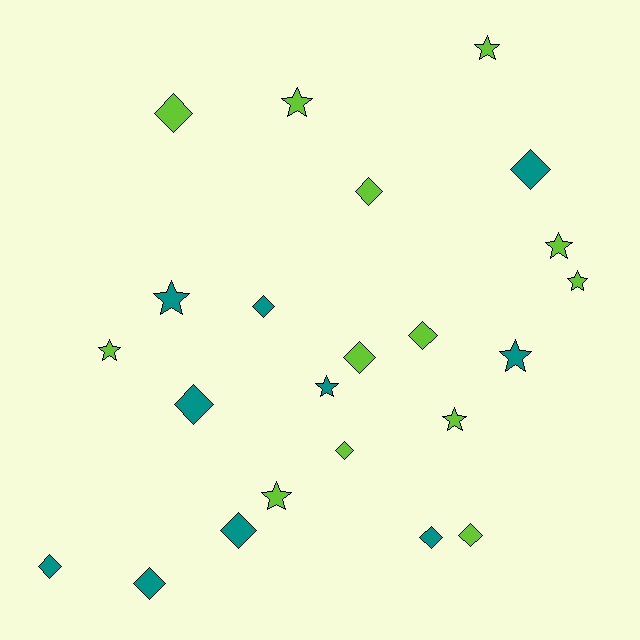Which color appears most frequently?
Lime, with 13 objects.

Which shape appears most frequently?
Diamond, with 13 objects.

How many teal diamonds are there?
There are 7 teal diamonds.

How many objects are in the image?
There are 23 objects.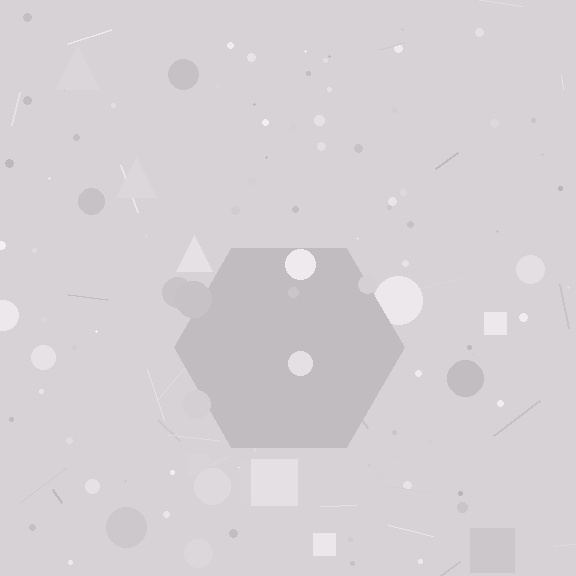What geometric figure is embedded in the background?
A hexagon is embedded in the background.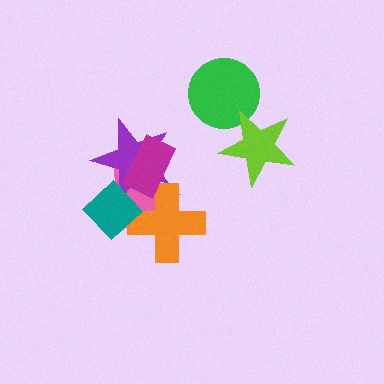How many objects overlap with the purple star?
4 objects overlap with the purple star.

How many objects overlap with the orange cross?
4 objects overlap with the orange cross.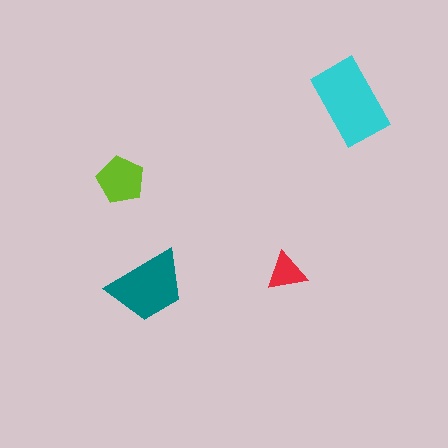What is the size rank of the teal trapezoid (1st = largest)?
2nd.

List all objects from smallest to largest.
The red triangle, the lime pentagon, the teal trapezoid, the cyan rectangle.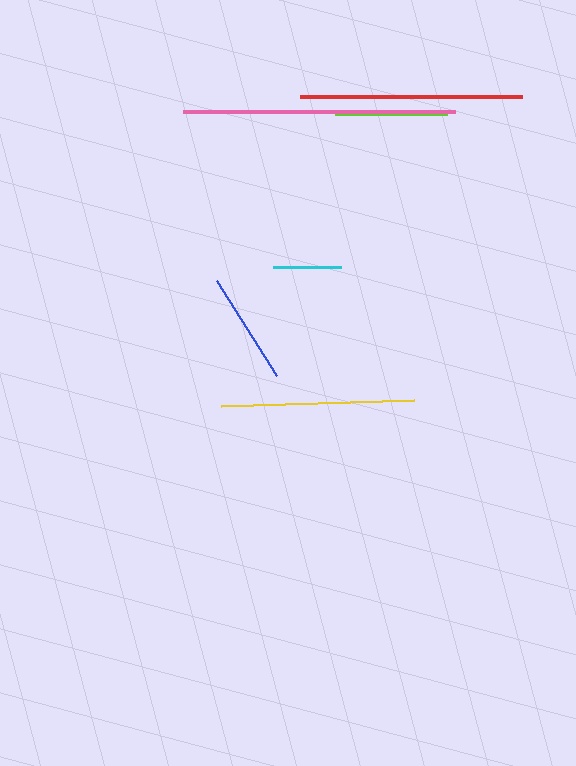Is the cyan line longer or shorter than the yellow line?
The yellow line is longer than the cyan line.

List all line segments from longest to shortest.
From longest to shortest: pink, red, yellow, lime, blue, cyan.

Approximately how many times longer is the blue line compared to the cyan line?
The blue line is approximately 1.6 times the length of the cyan line.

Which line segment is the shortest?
The cyan line is the shortest at approximately 69 pixels.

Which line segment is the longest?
The pink line is the longest at approximately 272 pixels.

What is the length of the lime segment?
The lime segment is approximately 112 pixels long.